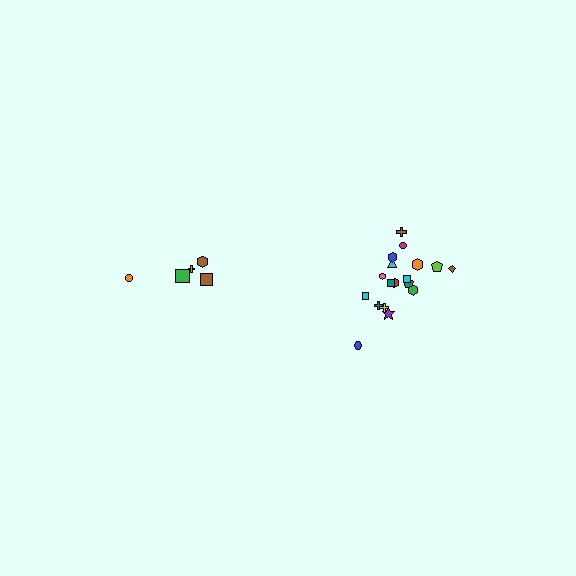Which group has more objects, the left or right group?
The right group.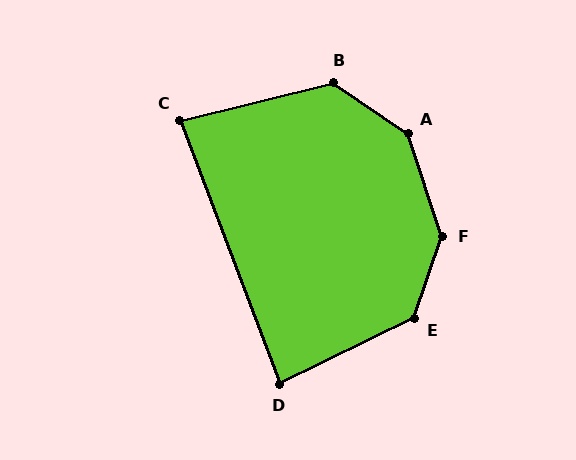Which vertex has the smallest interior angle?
C, at approximately 83 degrees.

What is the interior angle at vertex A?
Approximately 142 degrees (obtuse).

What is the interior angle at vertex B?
Approximately 132 degrees (obtuse).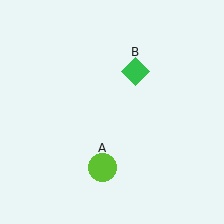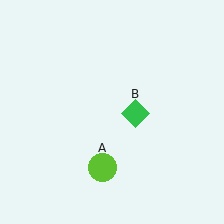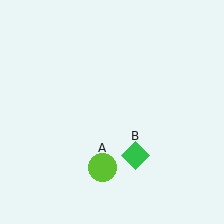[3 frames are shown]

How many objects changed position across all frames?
1 object changed position: green diamond (object B).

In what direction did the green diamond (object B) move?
The green diamond (object B) moved down.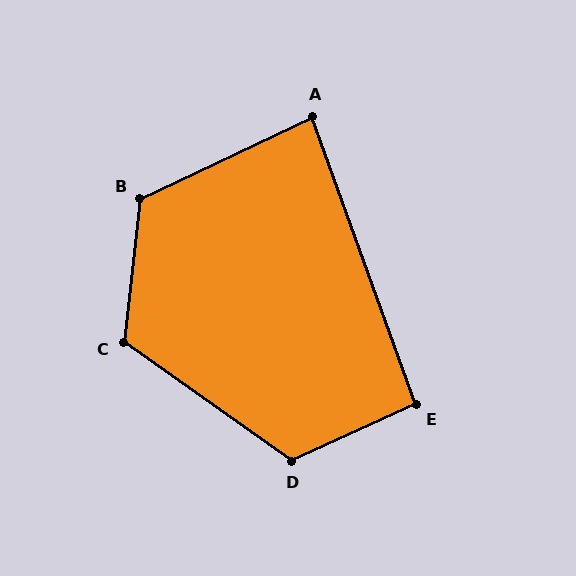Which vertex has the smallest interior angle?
A, at approximately 84 degrees.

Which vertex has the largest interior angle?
B, at approximately 122 degrees.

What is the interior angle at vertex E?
Approximately 95 degrees (approximately right).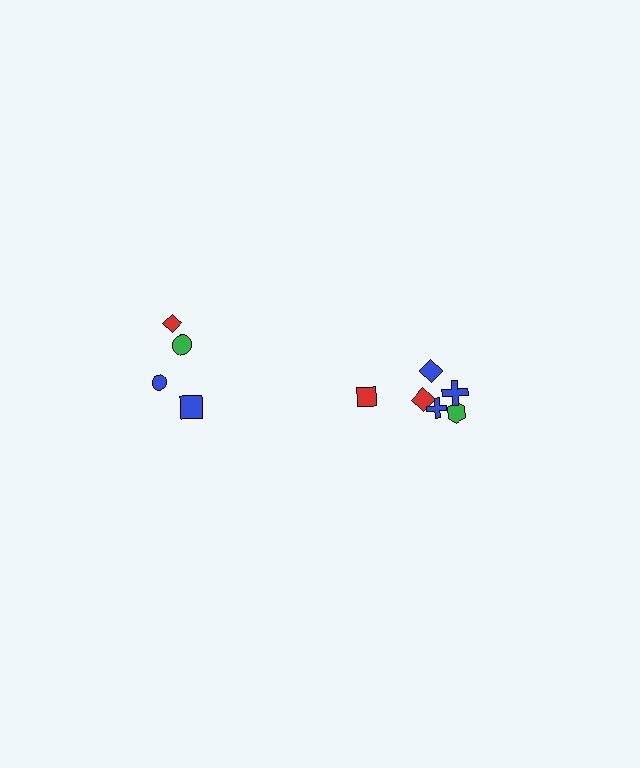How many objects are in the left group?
There are 4 objects.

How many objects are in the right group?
There are 6 objects.